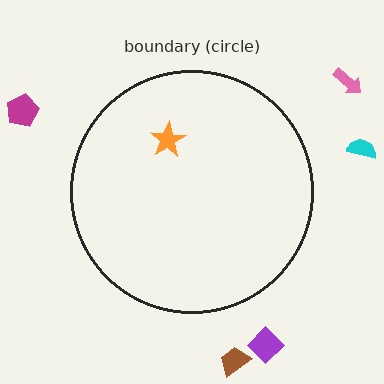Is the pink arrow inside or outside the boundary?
Outside.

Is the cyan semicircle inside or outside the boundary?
Outside.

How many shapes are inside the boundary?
1 inside, 5 outside.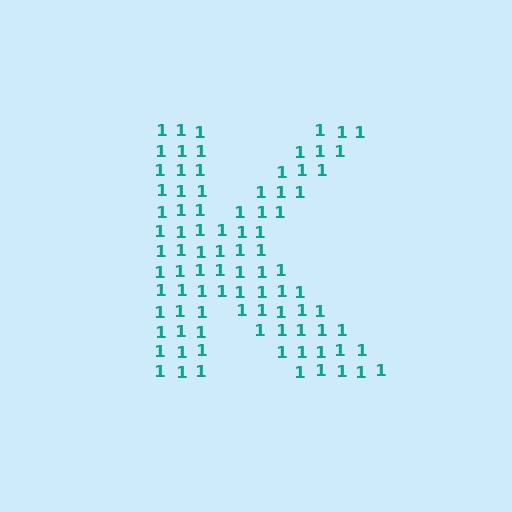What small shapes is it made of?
It is made of small digit 1's.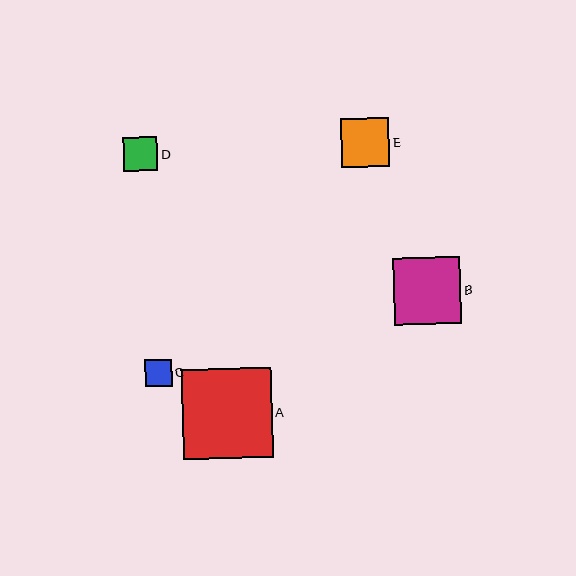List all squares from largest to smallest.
From largest to smallest: A, B, E, D, C.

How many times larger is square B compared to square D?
Square B is approximately 2.0 times the size of square D.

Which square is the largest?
Square A is the largest with a size of approximately 90 pixels.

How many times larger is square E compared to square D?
Square E is approximately 1.4 times the size of square D.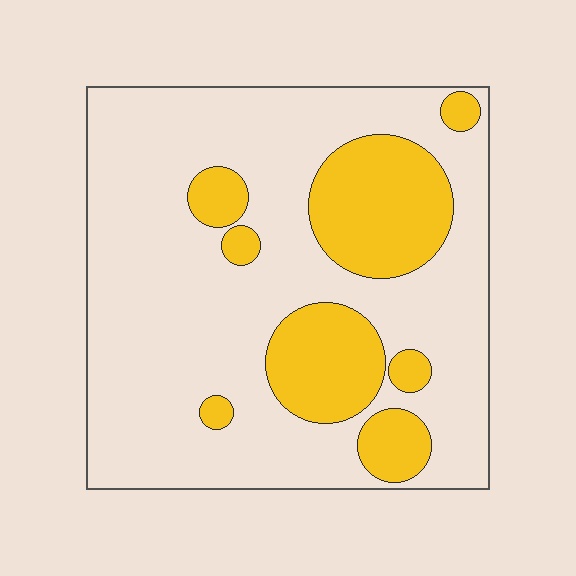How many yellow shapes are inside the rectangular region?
8.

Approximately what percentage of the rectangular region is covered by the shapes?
Approximately 25%.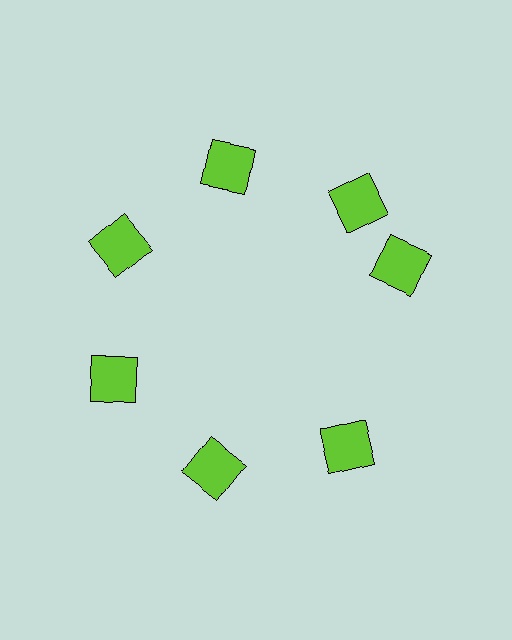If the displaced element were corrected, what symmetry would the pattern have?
It would have 7-fold rotational symmetry — the pattern would map onto itself every 51 degrees.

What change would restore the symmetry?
The symmetry would be restored by rotating it back into even spacing with its neighbors so that all 7 squares sit at equal angles and equal distance from the center.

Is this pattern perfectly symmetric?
No. The 7 lime squares are arranged in a ring, but one element near the 3 o'clock position is rotated out of alignment along the ring, breaking the 7-fold rotational symmetry.